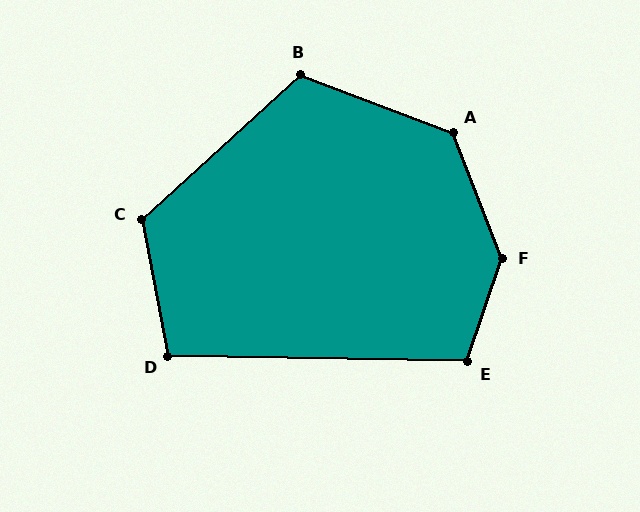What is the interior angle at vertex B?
Approximately 117 degrees (obtuse).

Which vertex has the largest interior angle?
F, at approximately 141 degrees.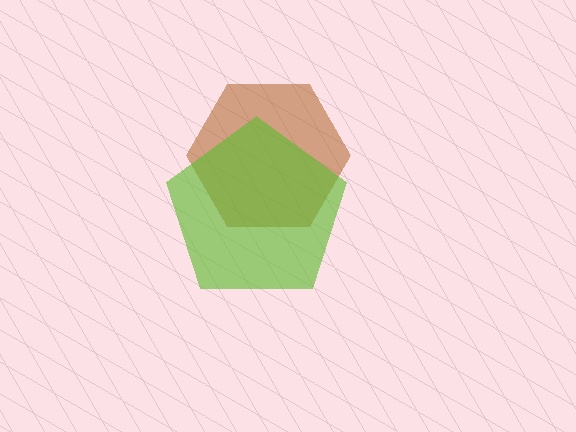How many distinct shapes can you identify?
There are 2 distinct shapes: a brown hexagon, a lime pentagon.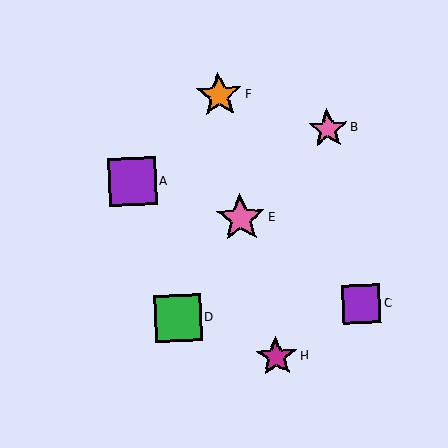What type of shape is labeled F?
Shape F is an orange star.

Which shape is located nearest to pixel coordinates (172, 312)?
The green square (labeled D) at (178, 318) is nearest to that location.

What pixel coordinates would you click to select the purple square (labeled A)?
Click at (133, 182) to select the purple square A.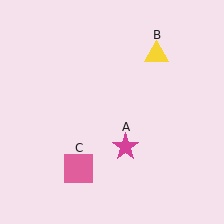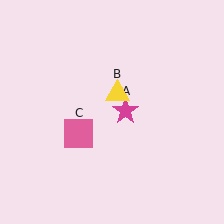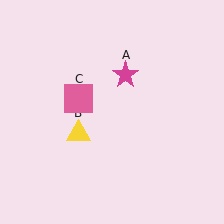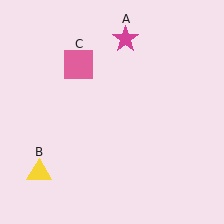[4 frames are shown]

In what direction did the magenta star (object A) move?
The magenta star (object A) moved up.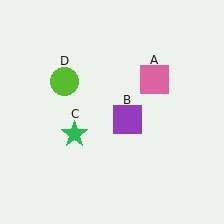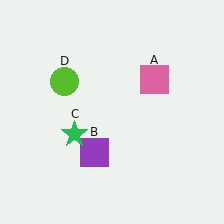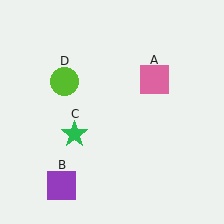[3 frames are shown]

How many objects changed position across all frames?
1 object changed position: purple square (object B).